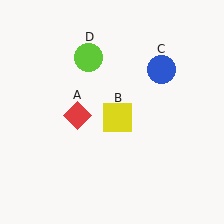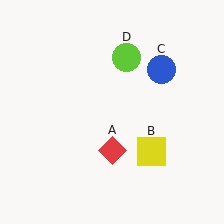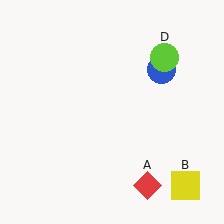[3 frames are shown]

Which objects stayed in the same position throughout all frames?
Blue circle (object C) remained stationary.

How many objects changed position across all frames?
3 objects changed position: red diamond (object A), yellow square (object B), lime circle (object D).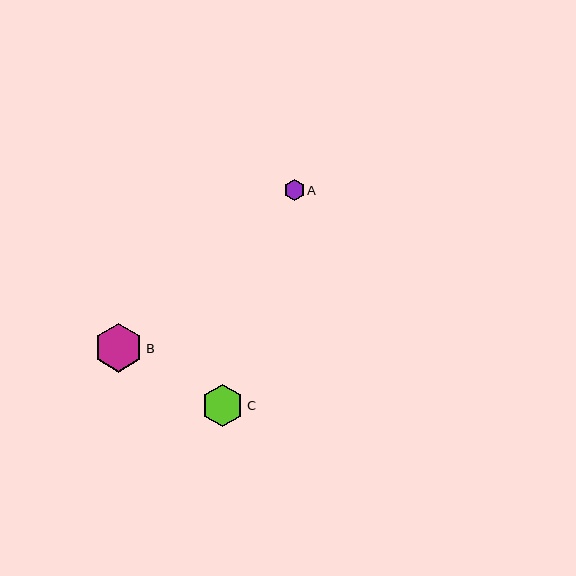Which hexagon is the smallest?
Hexagon A is the smallest with a size of approximately 20 pixels.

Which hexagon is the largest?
Hexagon B is the largest with a size of approximately 49 pixels.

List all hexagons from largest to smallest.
From largest to smallest: B, C, A.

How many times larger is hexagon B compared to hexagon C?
Hexagon B is approximately 1.1 times the size of hexagon C.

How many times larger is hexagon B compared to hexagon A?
Hexagon B is approximately 2.4 times the size of hexagon A.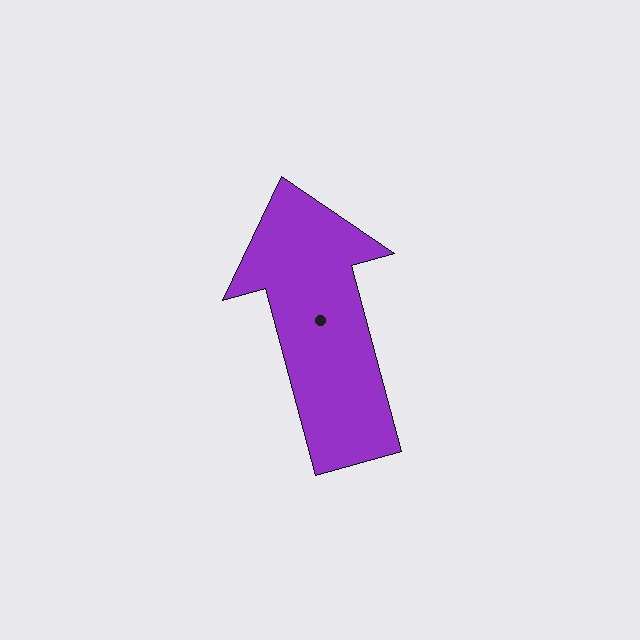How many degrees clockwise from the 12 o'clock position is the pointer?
Approximately 345 degrees.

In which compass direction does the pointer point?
North.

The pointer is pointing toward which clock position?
Roughly 11 o'clock.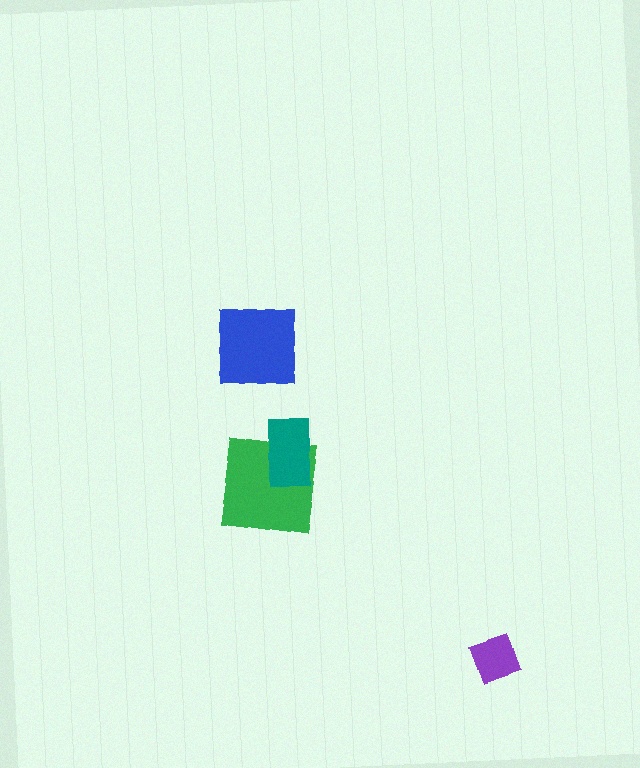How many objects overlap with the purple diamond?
0 objects overlap with the purple diamond.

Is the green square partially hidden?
Yes, it is partially covered by another shape.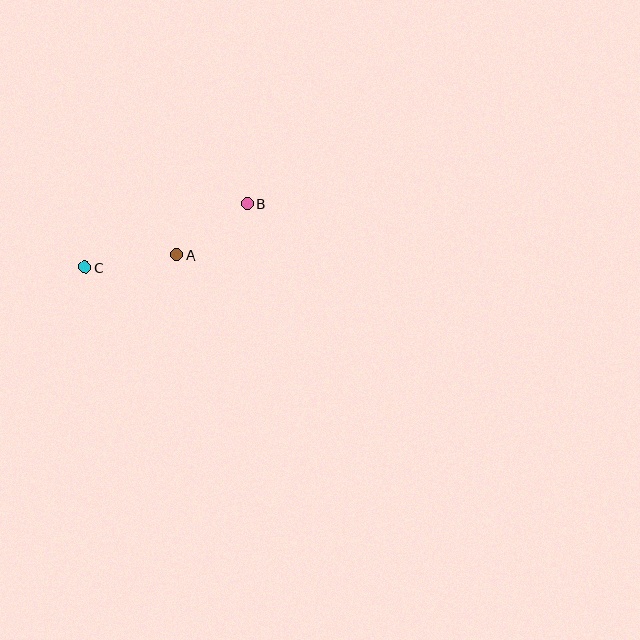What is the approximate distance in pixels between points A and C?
The distance between A and C is approximately 92 pixels.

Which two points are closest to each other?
Points A and B are closest to each other.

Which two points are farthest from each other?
Points B and C are farthest from each other.